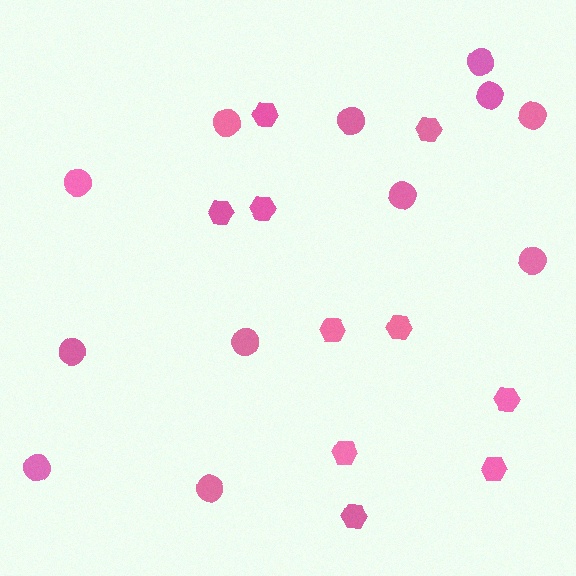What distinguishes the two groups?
There are 2 groups: one group of circles (12) and one group of hexagons (10).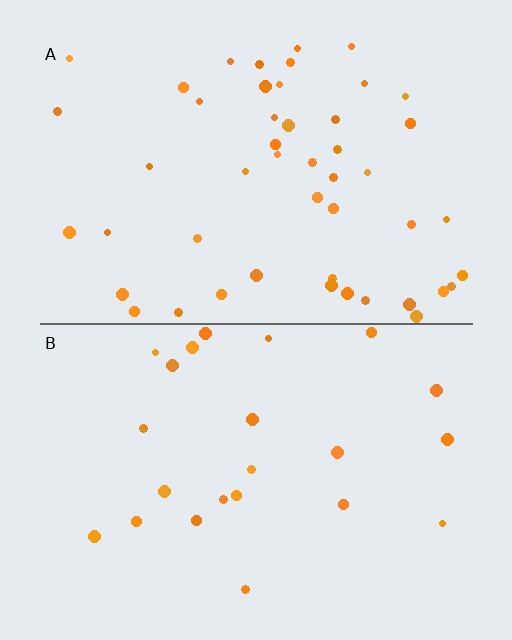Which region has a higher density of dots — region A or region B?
A (the top).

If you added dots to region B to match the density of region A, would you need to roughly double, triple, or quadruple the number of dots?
Approximately double.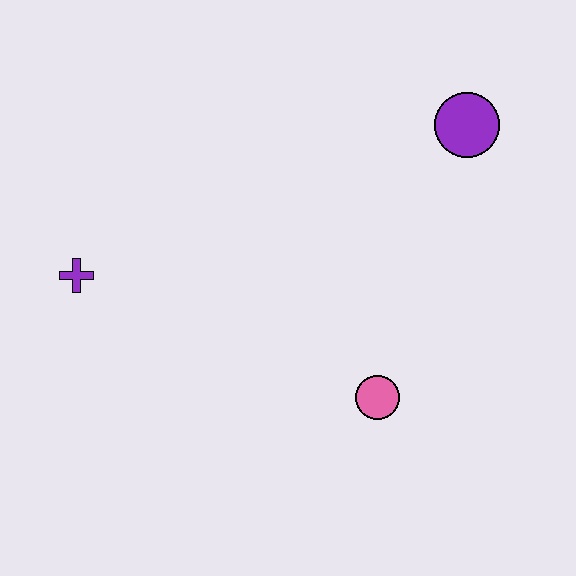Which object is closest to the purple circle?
The pink circle is closest to the purple circle.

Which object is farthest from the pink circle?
The purple cross is farthest from the pink circle.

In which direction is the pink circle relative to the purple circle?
The pink circle is below the purple circle.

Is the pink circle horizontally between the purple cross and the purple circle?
Yes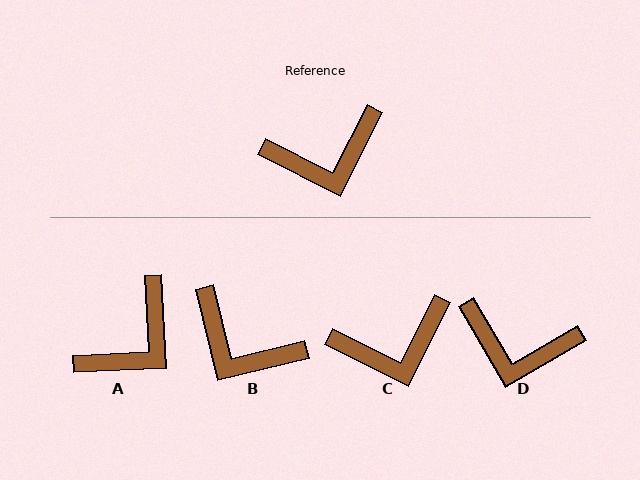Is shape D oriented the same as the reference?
No, it is off by about 33 degrees.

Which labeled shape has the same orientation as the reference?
C.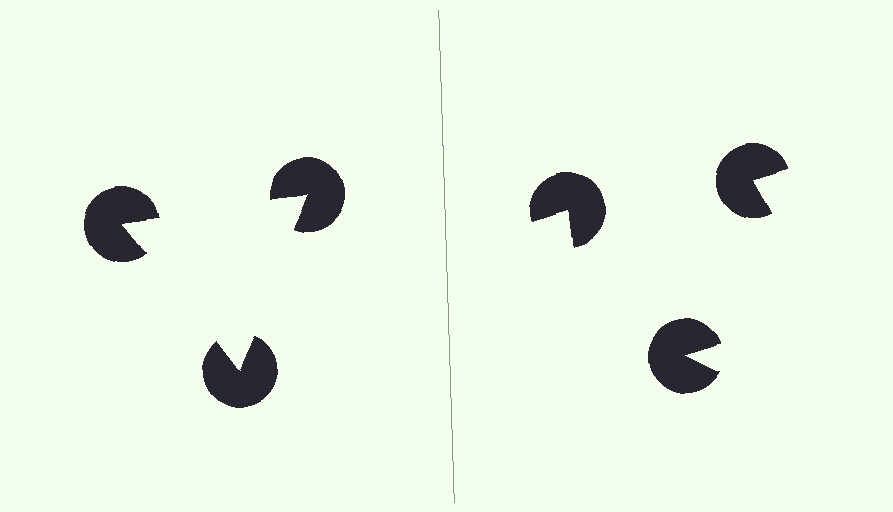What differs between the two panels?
The pac-man discs are positioned identically on both sides; only the wedge orientations differ. On the left they align to a triangle; on the right they are misaligned.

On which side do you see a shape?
An illusory triangle appears on the left side. On the right side the wedge cuts are rotated, so no coherent shape forms.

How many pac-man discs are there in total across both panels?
6 — 3 on each side.